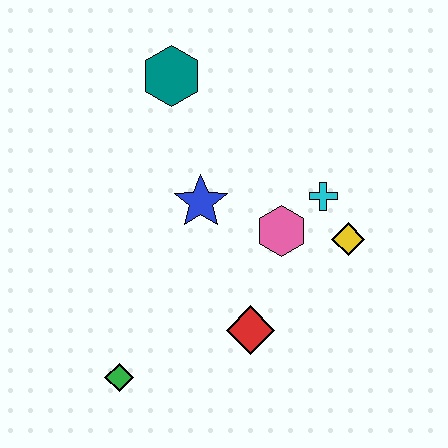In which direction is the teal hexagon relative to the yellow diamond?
The teal hexagon is to the left of the yellow diamond.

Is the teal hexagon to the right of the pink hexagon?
No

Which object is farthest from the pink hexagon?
The green diamond is farthest from the pink hexagon.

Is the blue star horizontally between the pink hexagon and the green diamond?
Yes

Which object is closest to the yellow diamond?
The cyan cross is closest to the yellow diamond.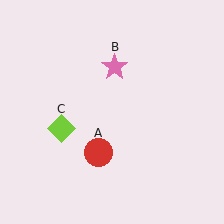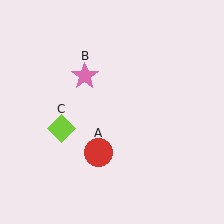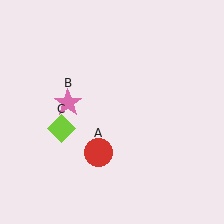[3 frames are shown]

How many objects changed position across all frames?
1 object changed position: pink star (object B).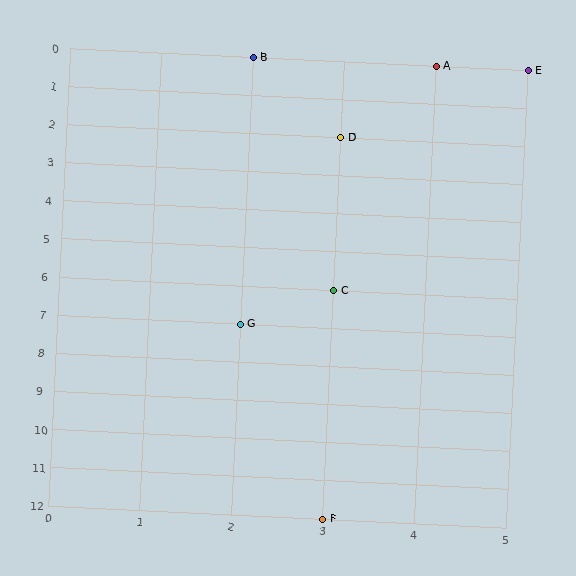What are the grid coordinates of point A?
Point A is at grid coordinates (4, 0).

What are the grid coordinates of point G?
Point G is at grid coordinates (2, 7).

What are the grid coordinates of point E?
Point E is at grid coordinates (5, 0).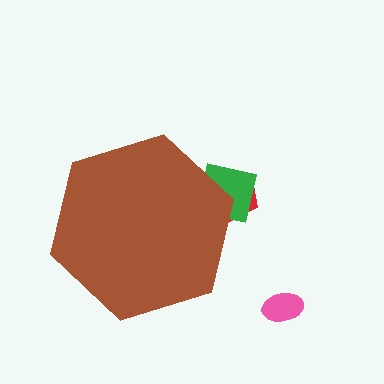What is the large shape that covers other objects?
A brown hexagon.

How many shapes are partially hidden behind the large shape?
2 shapes are partially hidden.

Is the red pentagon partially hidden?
Yes, the red pentagon is partially hidden behind the brown hexagon.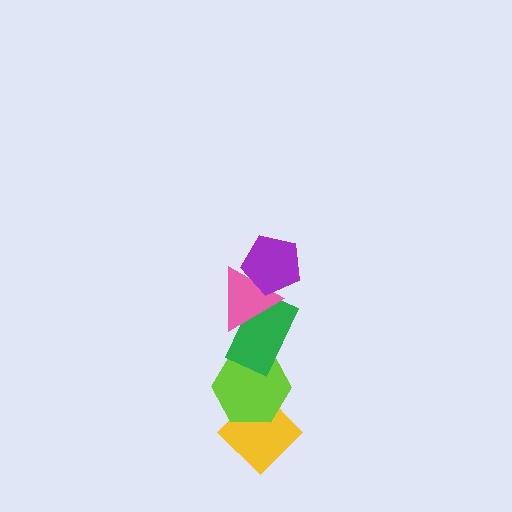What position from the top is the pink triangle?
The pink triangle is 2nd from the top.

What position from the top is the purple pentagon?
The purple pentagon is 1st from the top.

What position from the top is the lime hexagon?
The lime hexagon is 4th from the top.